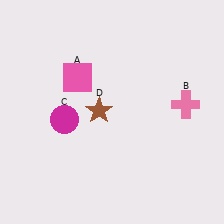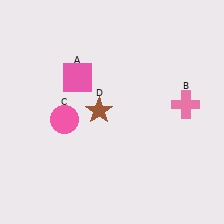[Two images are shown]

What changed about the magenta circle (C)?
In Image 1, C is magenta. In Image 2, it changed to pink.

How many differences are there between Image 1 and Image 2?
There is 1 difference between the two images.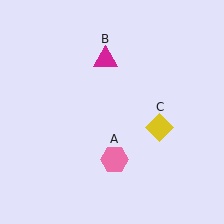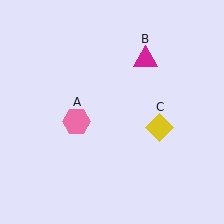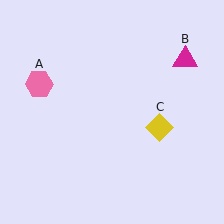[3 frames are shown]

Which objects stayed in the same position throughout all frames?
Yellow diamond (object C) remained stationary.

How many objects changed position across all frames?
2 objects changed position: pink hexagon (object A), magenta triangle (object B).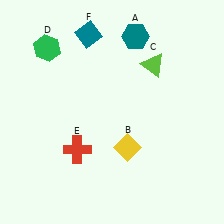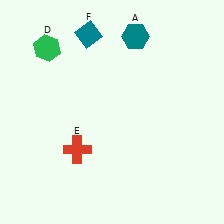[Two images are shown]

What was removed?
The yellow diamond (B), the lime triangle (C) were removed in Image 2.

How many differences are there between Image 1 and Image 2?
There are 2 differences between the two images.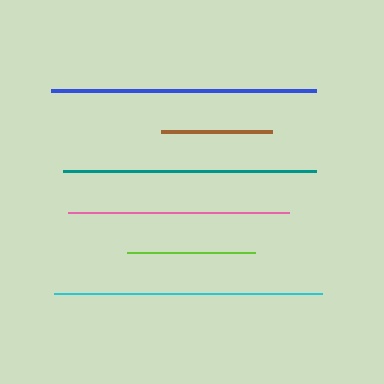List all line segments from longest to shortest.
From longest to shortest: cyan, blue, teal, pink, lime, brown.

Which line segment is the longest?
The cyan line is the longest at approximately 267 pixels.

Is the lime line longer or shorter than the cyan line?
The cyan line is longer than the lime line.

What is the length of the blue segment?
The blue segment is approximately 264 pixels long.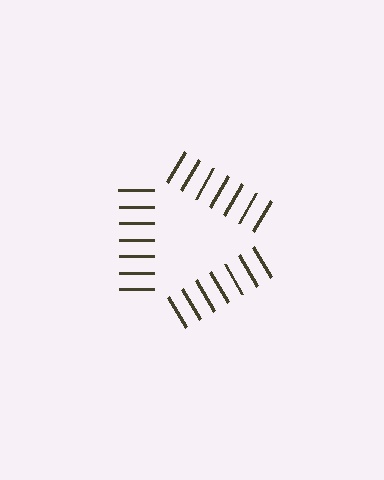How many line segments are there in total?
21 — 7 along each of the 3 edges.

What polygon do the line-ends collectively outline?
An illusory triangle — the line segments terminate on its edges but no continuous stroke is drawn.